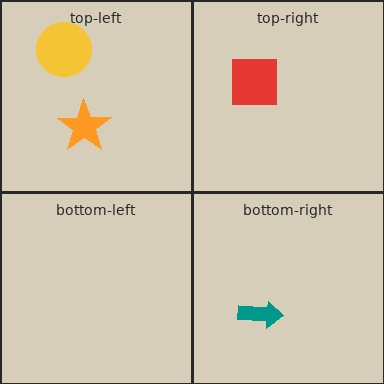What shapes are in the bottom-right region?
The teal arrow.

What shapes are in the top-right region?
The red square.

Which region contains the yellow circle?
The top-left region.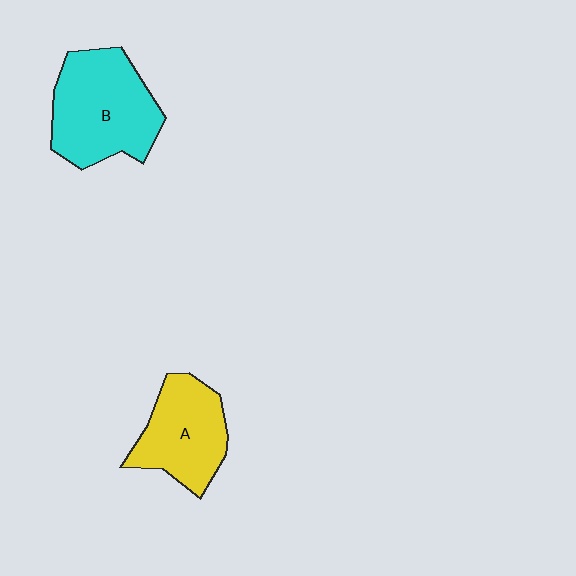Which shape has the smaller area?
Shape A (yellow).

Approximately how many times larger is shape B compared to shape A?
Approximately 1.3 times.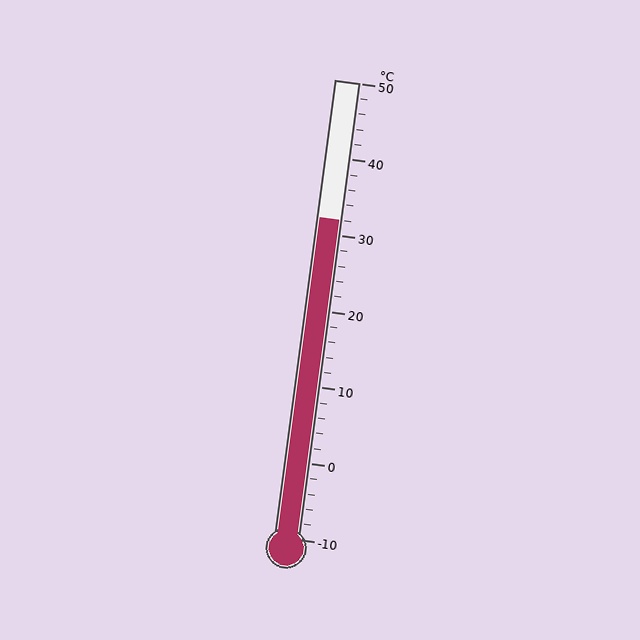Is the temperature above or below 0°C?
The temperature is above 0°C.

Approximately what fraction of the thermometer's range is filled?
The thermometer is filled to approximately 70% of its range.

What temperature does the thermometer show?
The thermometer shows approximately 32°C.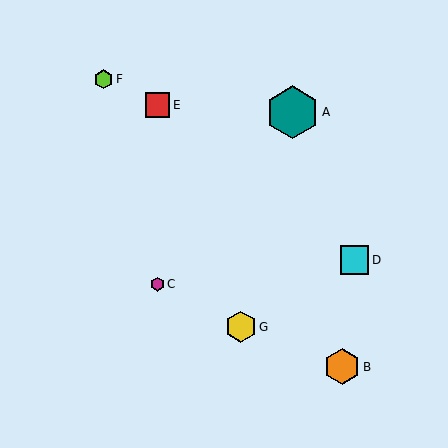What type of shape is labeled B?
Shape B is an orange hexagon.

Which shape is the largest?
The teal hexagon (labeled A) is the largest.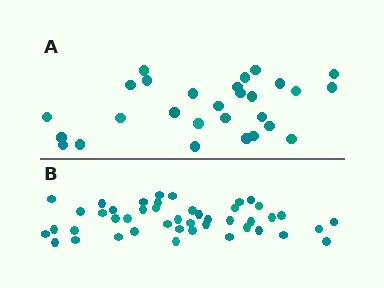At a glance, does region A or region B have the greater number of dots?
Region B (the bottom region) has more dots.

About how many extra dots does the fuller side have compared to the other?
Region B has approximately 15 more dots than region A.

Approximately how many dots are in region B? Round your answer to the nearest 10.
About 40 dots. (The exact count is 45, which rounds to 40.)